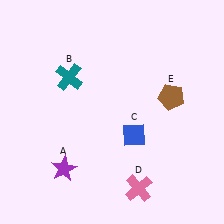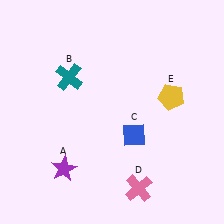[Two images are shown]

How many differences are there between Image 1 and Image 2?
There is 1 difference between the two images.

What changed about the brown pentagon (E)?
In Image 1, E is brown. In Image 2, it changed to yellow.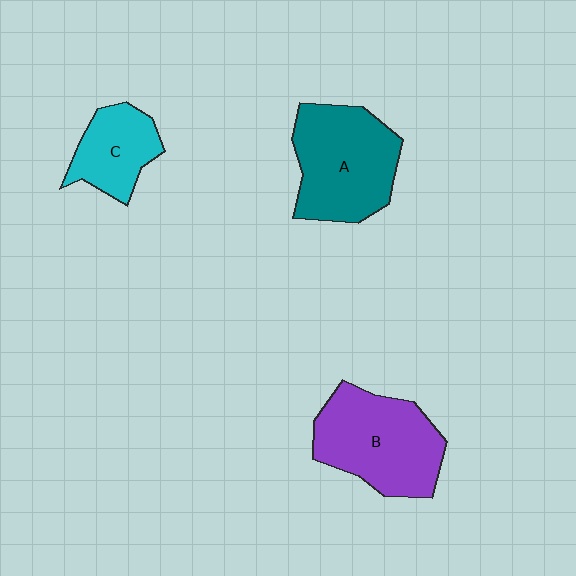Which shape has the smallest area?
Shape C (cyan).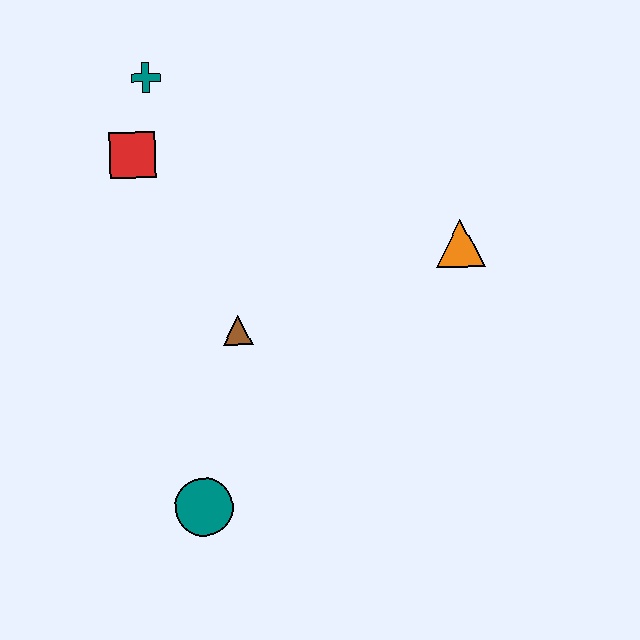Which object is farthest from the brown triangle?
The teal cross is farthest from the brown triangle.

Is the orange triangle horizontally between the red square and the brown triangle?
No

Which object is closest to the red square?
The teal cross is closest to the red square.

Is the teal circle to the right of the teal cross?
Yes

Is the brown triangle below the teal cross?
Yes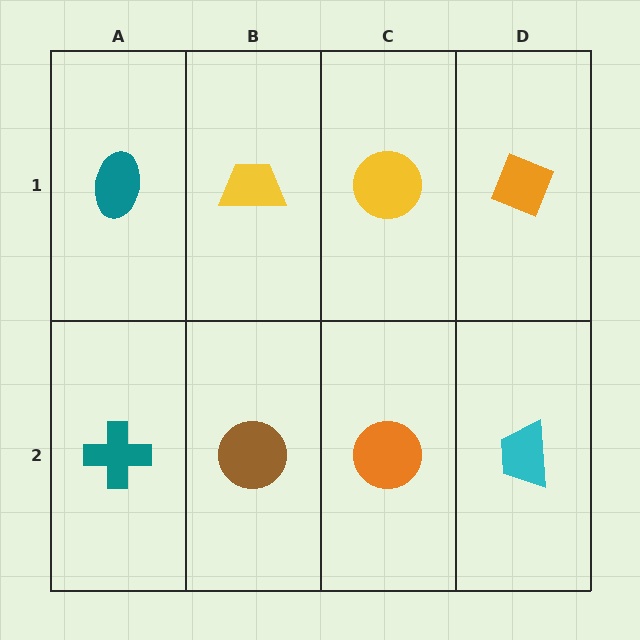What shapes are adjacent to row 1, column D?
A cyan trapezoid (row 2, column D), a yellow circle (row 1, column C).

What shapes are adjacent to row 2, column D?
An orange diamond (row 1, column D), an orange circle (row 2, column C).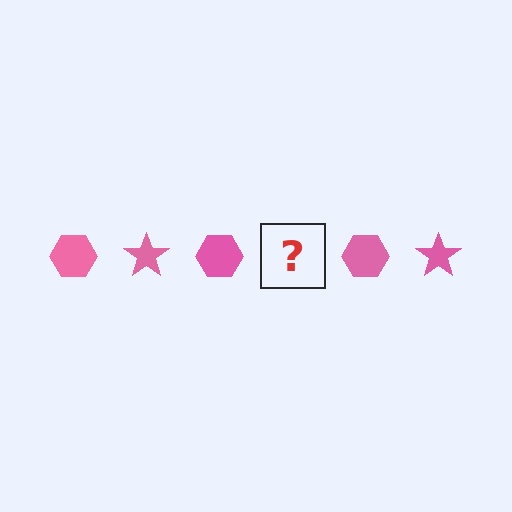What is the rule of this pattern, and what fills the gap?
The rule is that the pattern cycles through hexagon, star shapes in pink. The gap should be filled with a pink star.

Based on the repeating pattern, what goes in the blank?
The blank should be a pink star.